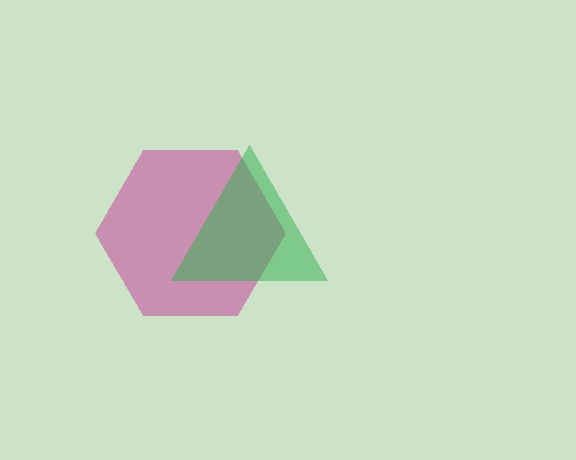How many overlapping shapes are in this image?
There are 2 overlapping shapes in the image.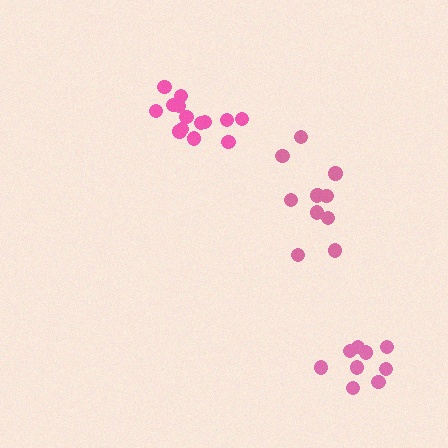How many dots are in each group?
Group 1: 14 dots, Group 2: 11 dots, Group 3: 9 dots (34 total).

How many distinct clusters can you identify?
There are 3 distinct clusters.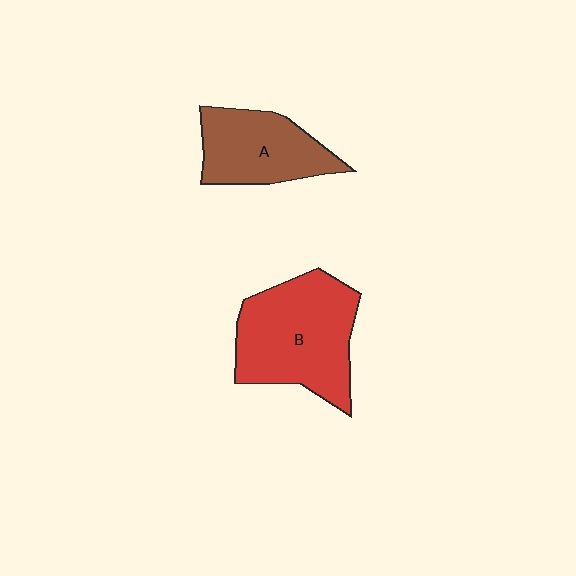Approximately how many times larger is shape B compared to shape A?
Approximately 1.5 times.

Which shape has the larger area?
Shape B (red).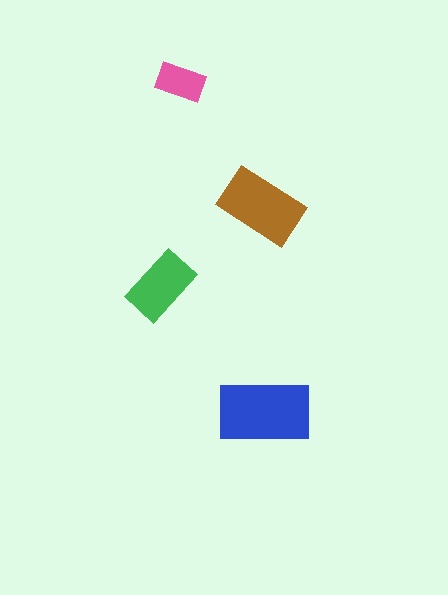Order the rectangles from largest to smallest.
the blue one, the brown one, the green one, the pink one.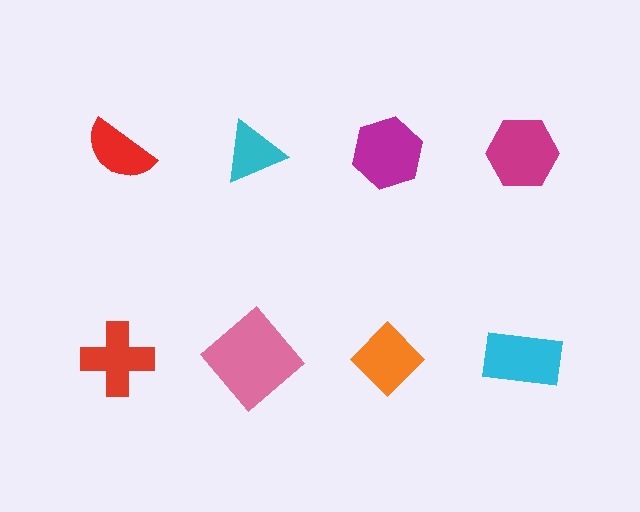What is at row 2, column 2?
A pink diamond.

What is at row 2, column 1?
A red cross.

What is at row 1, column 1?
A red semicircle.